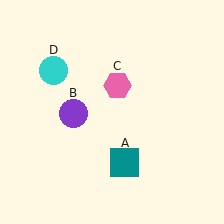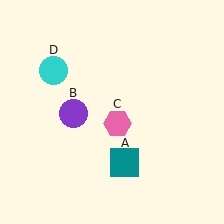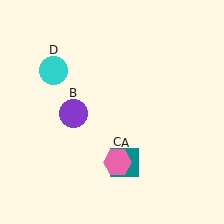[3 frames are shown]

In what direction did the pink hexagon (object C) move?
The pink hexagon (object C) moved down.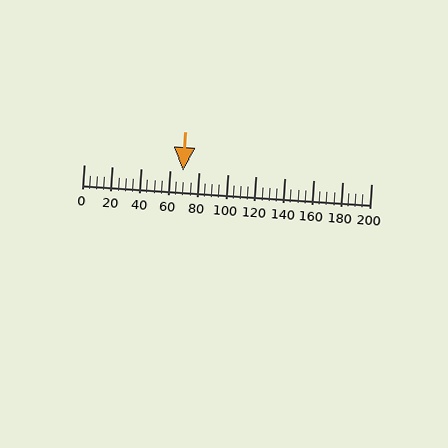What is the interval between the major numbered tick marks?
The major tick marks are spaced 20 units apart.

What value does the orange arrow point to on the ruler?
The orange arrow points to approximately 69.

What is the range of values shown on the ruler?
The ruler shows values from 0 to 200.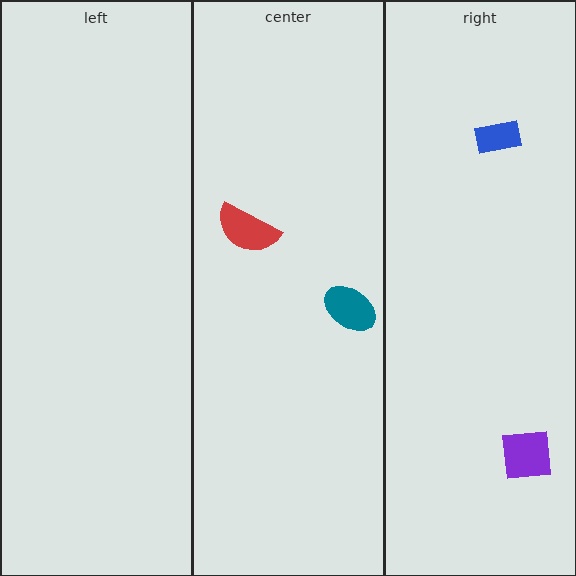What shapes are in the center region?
The red semicircle, the teal ellipse.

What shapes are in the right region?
The purple square, the blue rectangle.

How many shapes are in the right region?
2.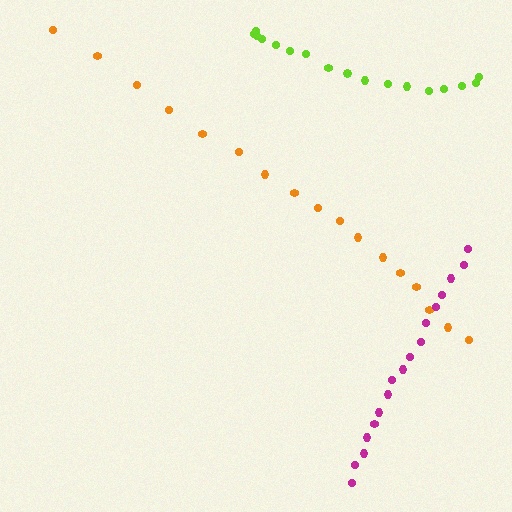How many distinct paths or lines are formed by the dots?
There are 3 distinct paths.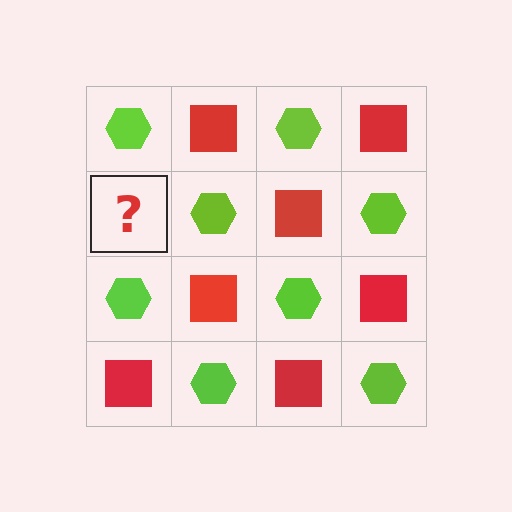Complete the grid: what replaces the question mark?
The question mark should be replaced with a red square.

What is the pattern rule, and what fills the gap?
The rule is that it alternates lime hexagon and red square in a checkerboard pattern. The gap should be filled with a red square.